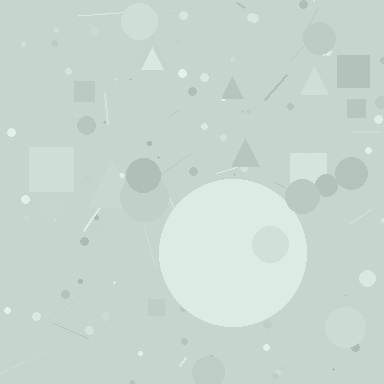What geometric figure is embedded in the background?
A circle is embedded in the background.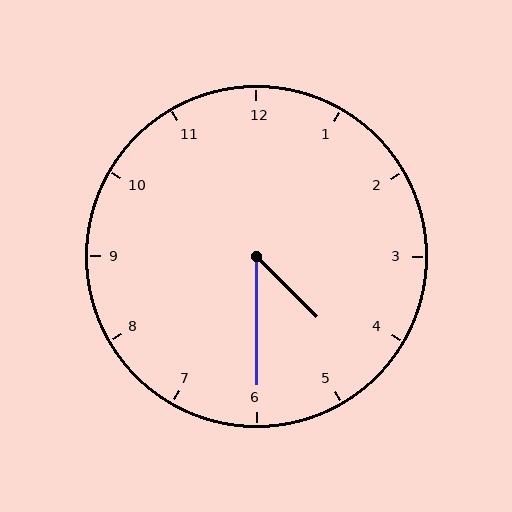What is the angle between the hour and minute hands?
Approximately 45 degrees.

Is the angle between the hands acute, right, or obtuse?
It is acute.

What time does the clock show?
4:30.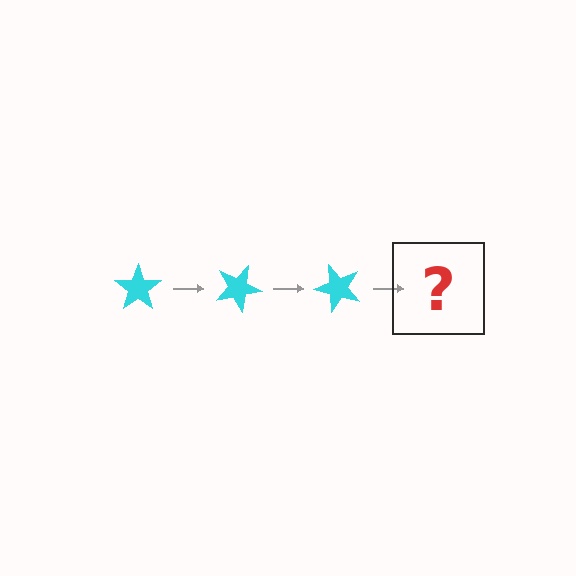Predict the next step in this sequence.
The next step is a cyan star rotated 75 degrees.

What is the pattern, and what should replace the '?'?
The pattern is that the star rotates 25 degrees each step. The '?' should be a cyan star rotated 75 degrees.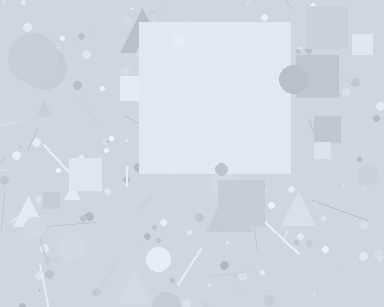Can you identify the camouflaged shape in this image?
The camouflaged shape is a square.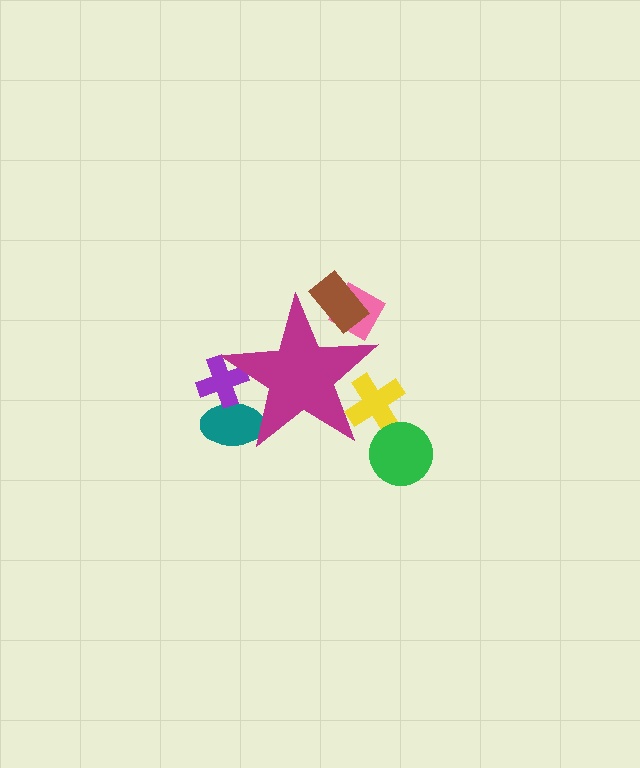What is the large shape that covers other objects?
A magenta star.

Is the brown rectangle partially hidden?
Yes, the brown rectangle is partially hidden behind the magenta star.